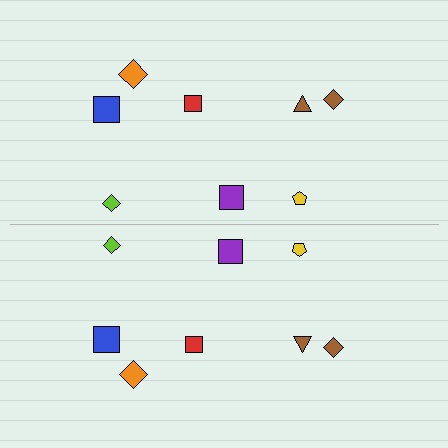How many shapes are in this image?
There are 16 shapes in this image.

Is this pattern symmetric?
Yes, this pattern has bilateral (reflection) symmetry.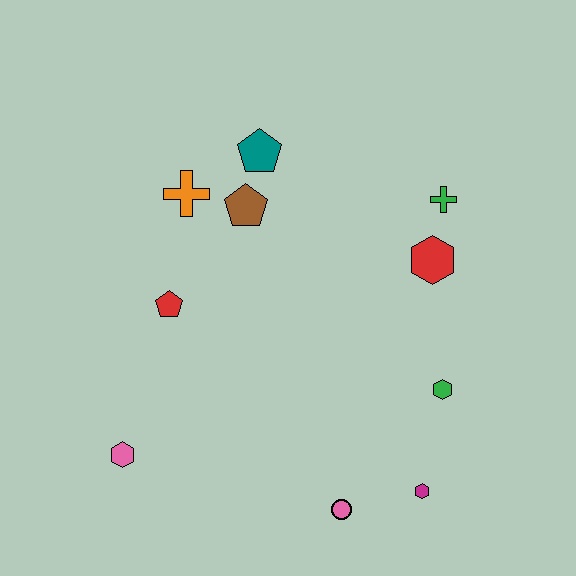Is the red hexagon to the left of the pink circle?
No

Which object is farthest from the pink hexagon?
The green cross is farthest from the pink hexagon.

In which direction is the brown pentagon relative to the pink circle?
The brown pentagon is above the pink circle.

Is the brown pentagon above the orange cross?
No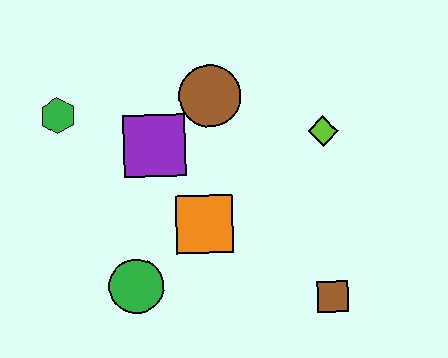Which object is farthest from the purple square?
The brown square is farthest from the purple square.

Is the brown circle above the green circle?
Yes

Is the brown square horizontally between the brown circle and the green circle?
No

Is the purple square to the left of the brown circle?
Yes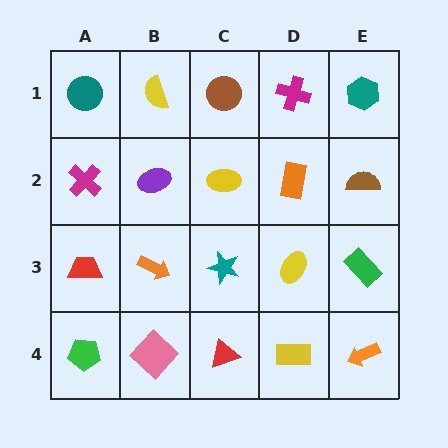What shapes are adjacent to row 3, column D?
An orange rectangle (row 2, column D), a yellow rectangle (row 4, column D), a teal star (row 3, column C), a green rectangle (row 3, column E).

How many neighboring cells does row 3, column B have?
4.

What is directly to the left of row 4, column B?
A green pentagon.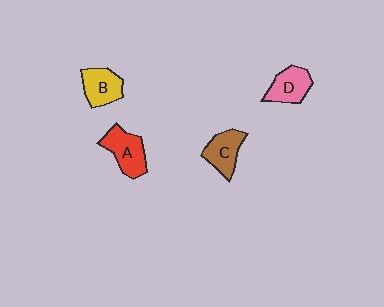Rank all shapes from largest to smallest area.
From largest to smallest: A (red), D (pink), C (brown), B (yellow).